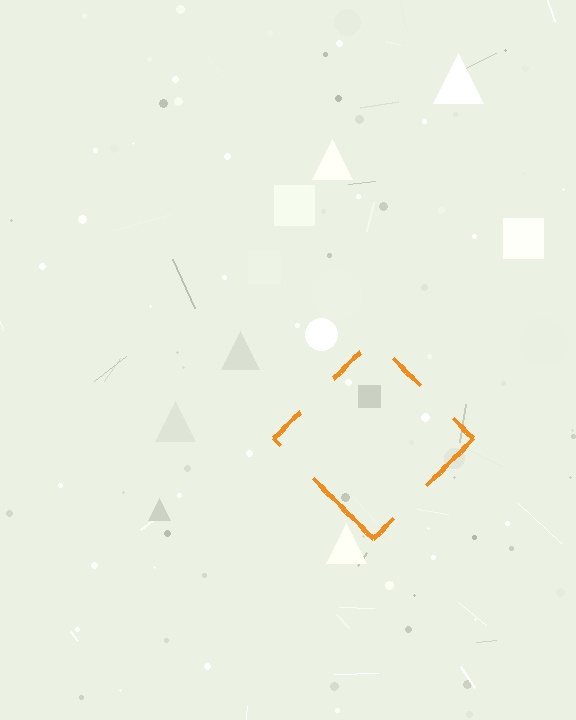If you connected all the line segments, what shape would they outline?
They would outline a diamond.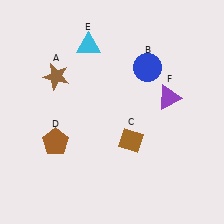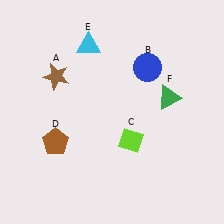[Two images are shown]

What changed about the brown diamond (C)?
In Image 1, C is brown. In Image 2, it changed to lime.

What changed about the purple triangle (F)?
In Image 1, F is purple. In Image 2, it changed to green.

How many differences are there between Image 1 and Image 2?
There are 2 differences between the two images.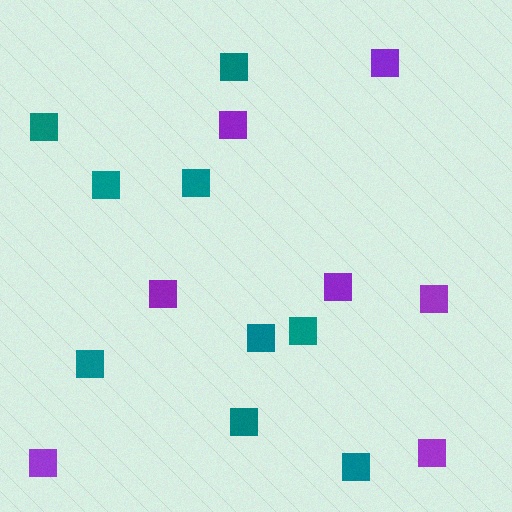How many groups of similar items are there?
There are 2 groups: one group of purple squares (7) and one group of teal squares (9).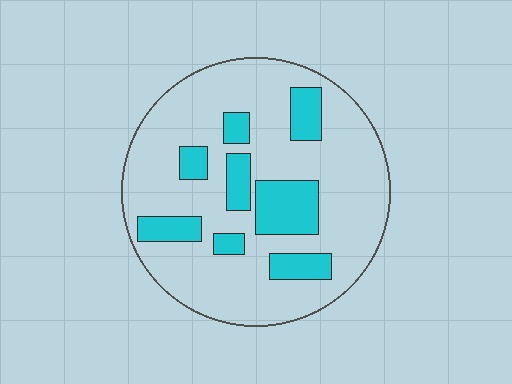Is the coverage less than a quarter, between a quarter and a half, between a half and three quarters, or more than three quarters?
Less than a quarter.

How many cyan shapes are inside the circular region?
8.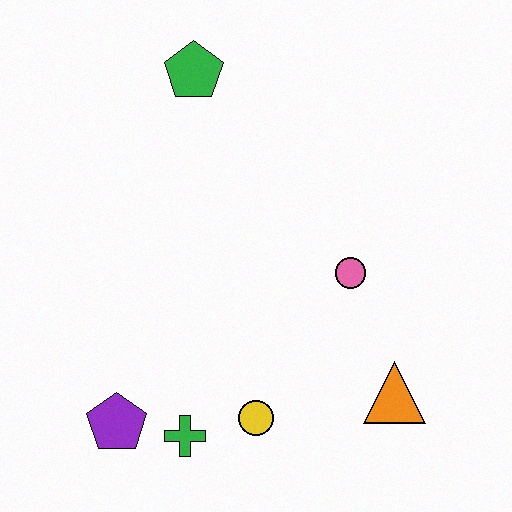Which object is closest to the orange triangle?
The pink circle is closest to the orange triangle.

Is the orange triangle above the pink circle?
No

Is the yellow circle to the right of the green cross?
Yes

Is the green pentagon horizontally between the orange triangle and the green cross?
Yes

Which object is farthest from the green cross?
The green pentagon is farthest from the green cross.